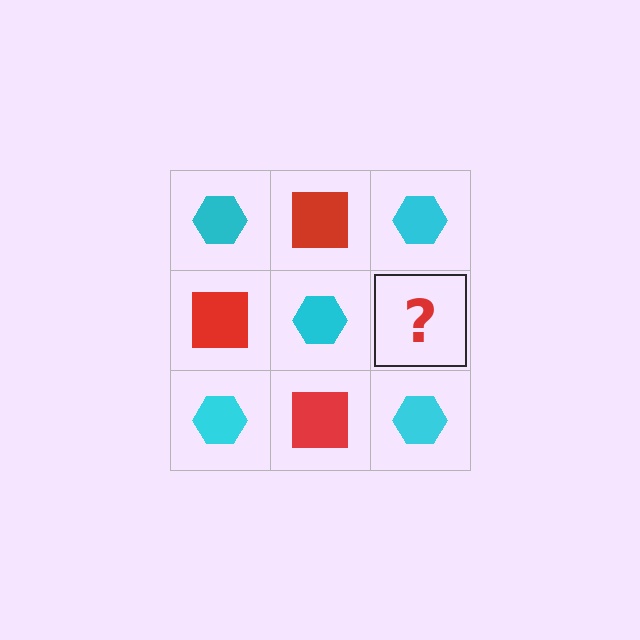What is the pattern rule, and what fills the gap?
The rule is that it alternates cyan hexagon and red square in a checkerboard pattern. The gap should be filled with a red square.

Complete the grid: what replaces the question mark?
The question mark should be replaced with a red square.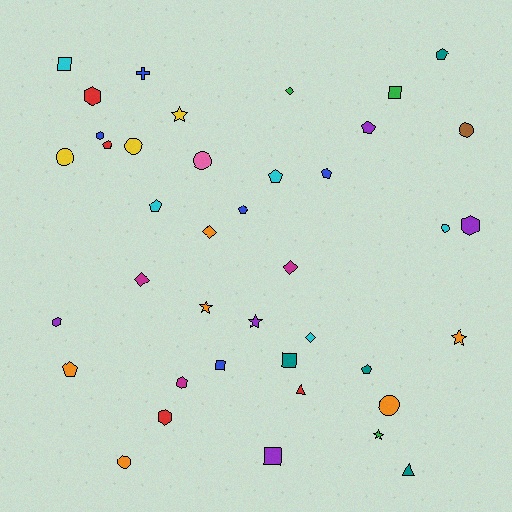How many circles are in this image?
There are 7 circles.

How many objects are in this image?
There are 40 objects.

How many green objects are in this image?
There are 3 green objects.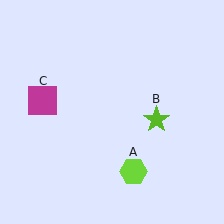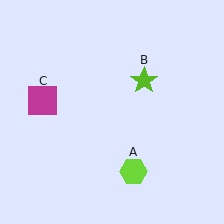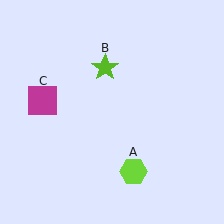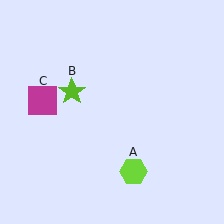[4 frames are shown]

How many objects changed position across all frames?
1 object changed position: lime star (object B).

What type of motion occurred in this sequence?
The lime star (object B) rotated counterclockwise around the center of the scene.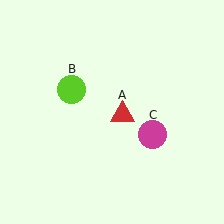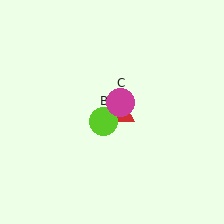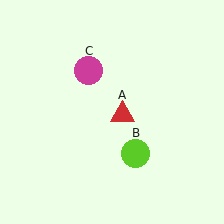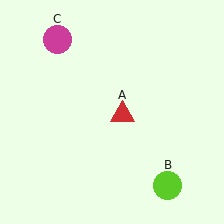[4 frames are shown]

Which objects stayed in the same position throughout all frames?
Red triangle (object A) remained stationary.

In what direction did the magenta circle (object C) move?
The magenta circle (object C) moved up and to the left.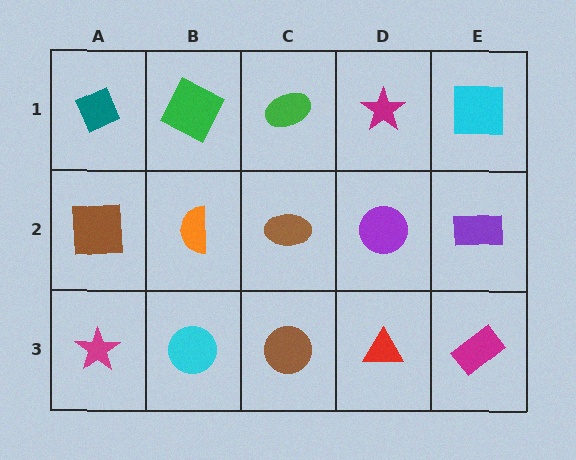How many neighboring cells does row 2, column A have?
3.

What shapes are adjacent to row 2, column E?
A cyan square (row 1, column E), a magenta rectangle (row 3, column E), a purple circle (row 2, column D).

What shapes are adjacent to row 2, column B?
A green square (row 1, column B), a cyan circle (row 3, column B), a brown square (row 2, column A), a brown ellipse (row 2, column C).